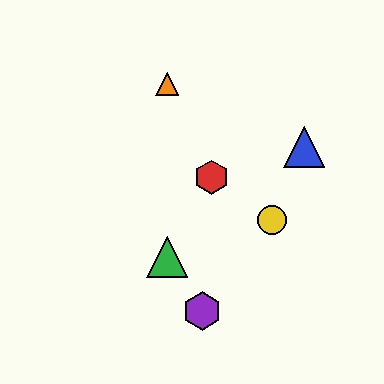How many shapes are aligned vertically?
2 shapes (the green triangle, the orange triangle) are aligned vertically.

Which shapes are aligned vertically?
The green triangle, the orange triangle are aligned vertically.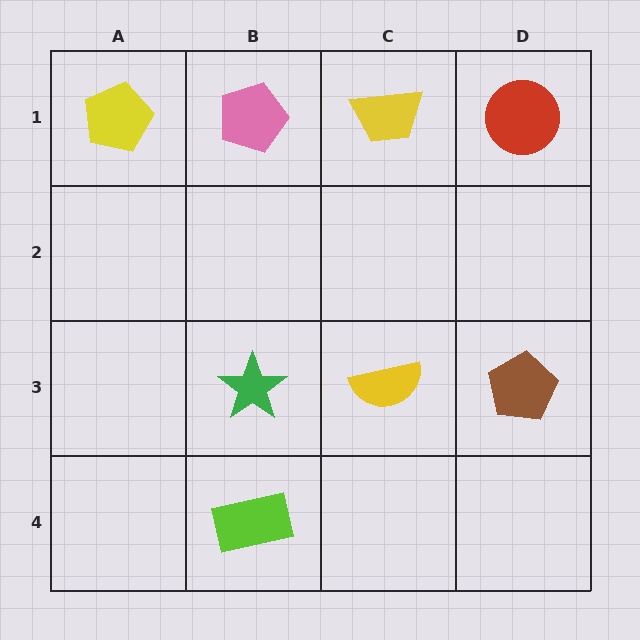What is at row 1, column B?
A pink pentagon.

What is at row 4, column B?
A lime rectangle.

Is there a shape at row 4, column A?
No, that cell is empty.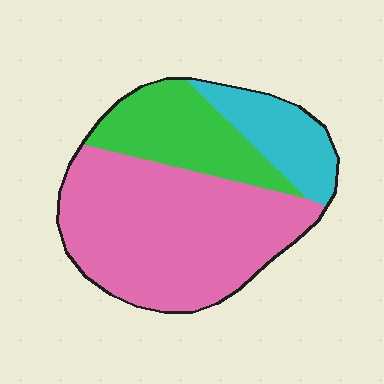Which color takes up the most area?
Pink, at roughly 60%.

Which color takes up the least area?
Cyan, at roughly 15%.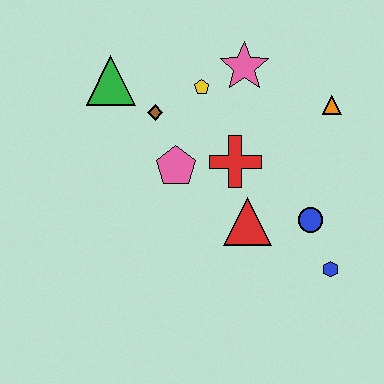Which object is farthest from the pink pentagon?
The blue hexagon is farthest from the pink pentagon.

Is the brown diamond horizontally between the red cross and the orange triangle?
No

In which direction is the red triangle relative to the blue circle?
The red triangle is to the left of the blue circle.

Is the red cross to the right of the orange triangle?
No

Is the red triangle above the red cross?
No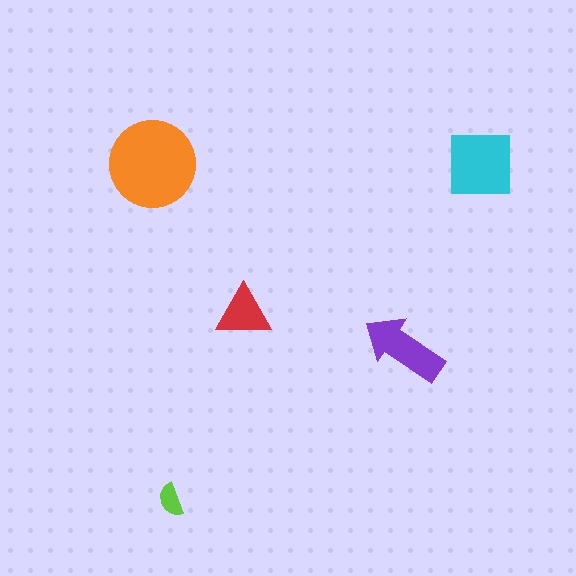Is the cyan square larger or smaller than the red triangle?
Larger.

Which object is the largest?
The orange circle.